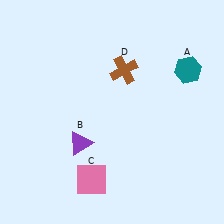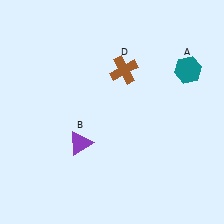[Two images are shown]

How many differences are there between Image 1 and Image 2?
There is 1 difference between the two images.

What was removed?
The pink square (C) was removed in Image 2.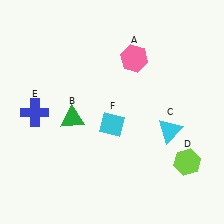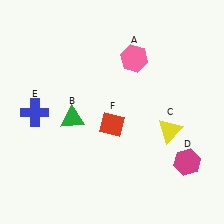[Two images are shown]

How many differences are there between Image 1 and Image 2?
There are 3 differences between the two images.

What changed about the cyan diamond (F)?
In Image 1, F is cyan. In Image 2, it changed to red.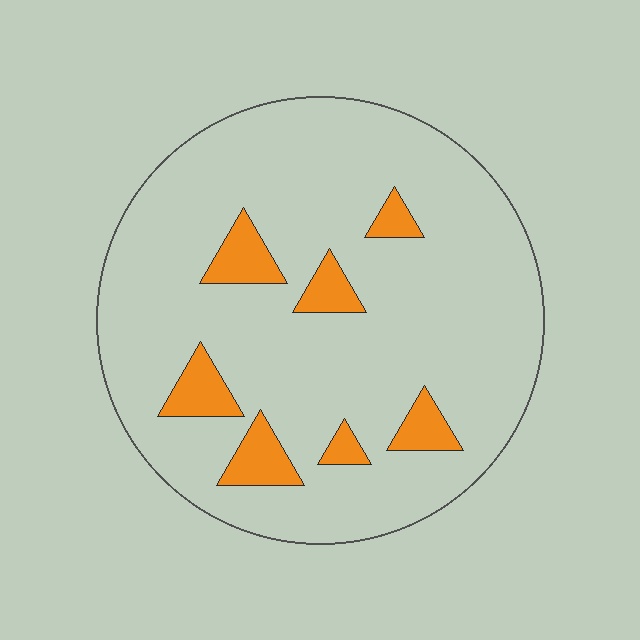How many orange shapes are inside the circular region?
7.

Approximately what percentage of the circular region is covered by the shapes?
Approximately 10%.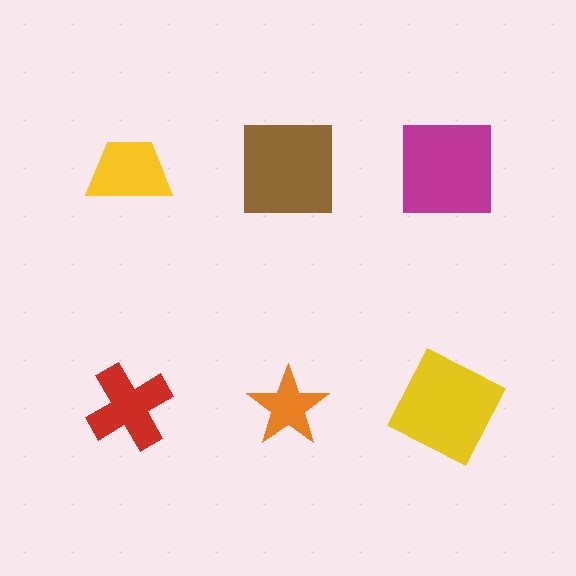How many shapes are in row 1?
3 shapes.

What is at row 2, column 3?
A yellow square.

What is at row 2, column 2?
An orange star.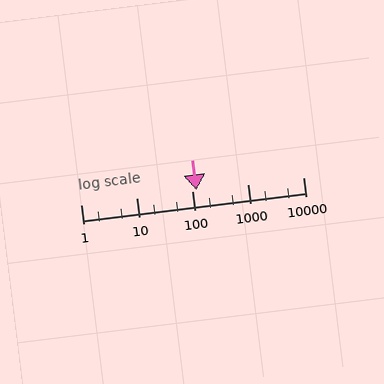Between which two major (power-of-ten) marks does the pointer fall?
The pointer is between 100 and 1000.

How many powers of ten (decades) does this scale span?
The scale spans 4 decades, from 1 to 10000.